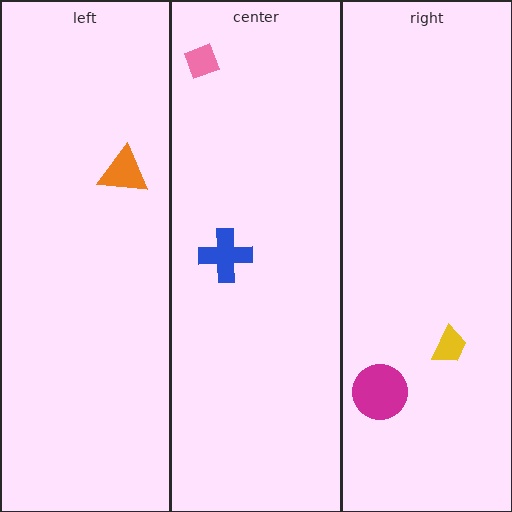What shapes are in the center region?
The pink diamond, the blue cross.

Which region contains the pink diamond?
The center region.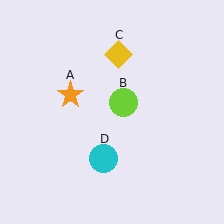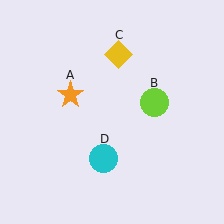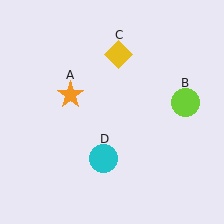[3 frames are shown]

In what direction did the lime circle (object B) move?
The lime circle (object B) moved right.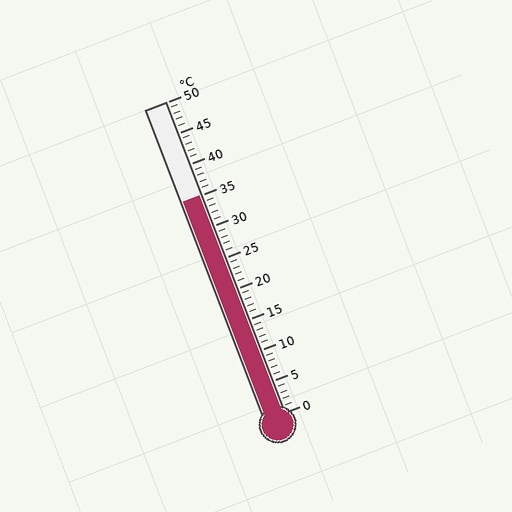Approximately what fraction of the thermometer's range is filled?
The thermometer is filled to approximately 70% of its range.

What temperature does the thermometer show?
The thermometer shows approximately 35°C.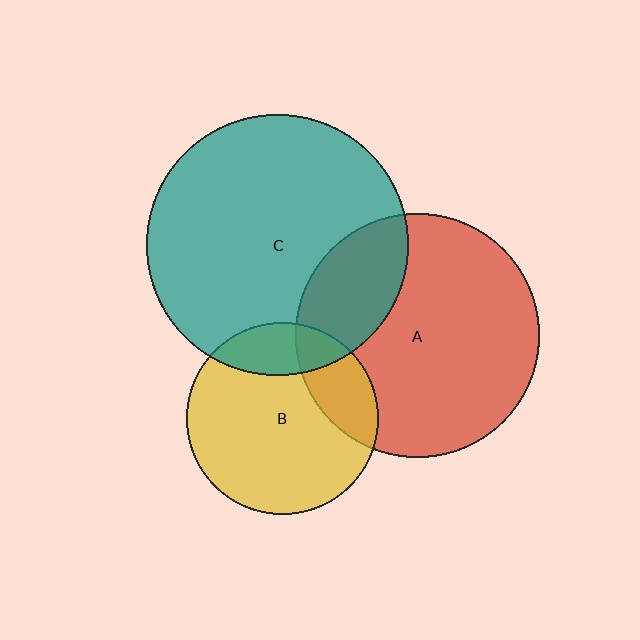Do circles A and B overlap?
Yes.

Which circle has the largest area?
Circle C (teal).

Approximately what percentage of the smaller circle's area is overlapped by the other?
Approximately 20%.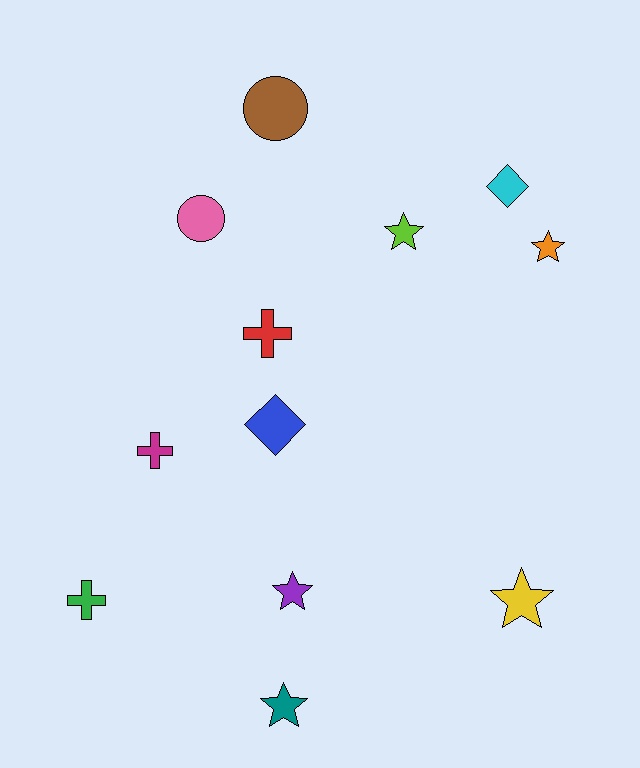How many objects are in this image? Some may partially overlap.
There are 12 objects.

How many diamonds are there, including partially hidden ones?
There are 2 diamonds.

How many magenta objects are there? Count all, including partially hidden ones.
There is 1 magenta object.